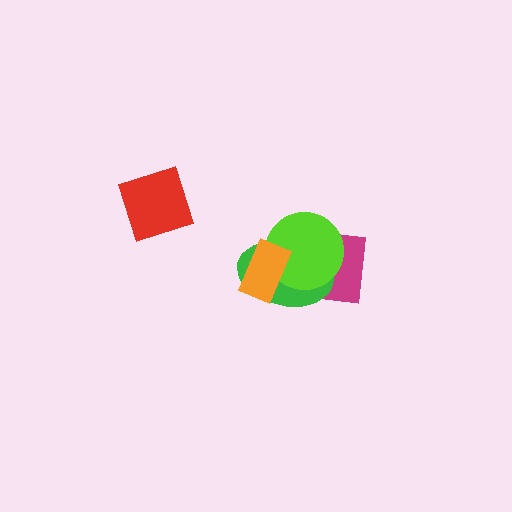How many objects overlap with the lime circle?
3 objects overlap with the lime circle.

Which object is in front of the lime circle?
The orange rectangle is in front of the lime circle.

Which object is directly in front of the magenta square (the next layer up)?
The green ellipse is directly in front of the magenta square.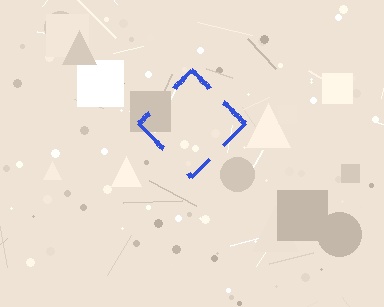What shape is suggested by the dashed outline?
The dashed outline suggests a diamond.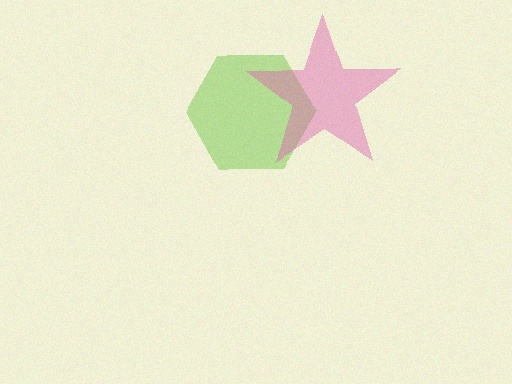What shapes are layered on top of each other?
The layered shapes are: a lime hexagon, a pink star.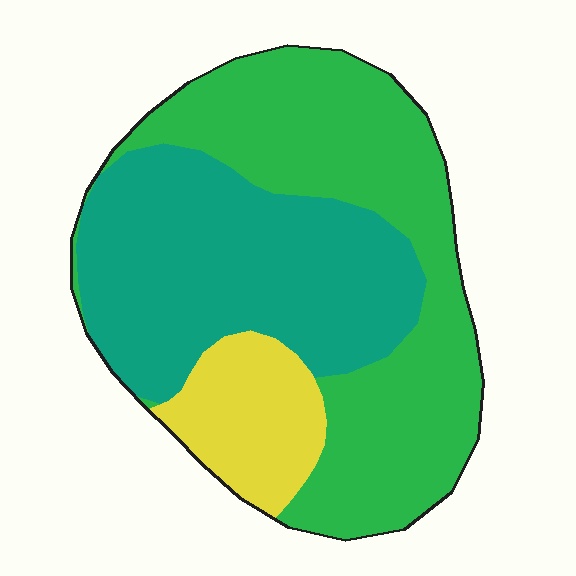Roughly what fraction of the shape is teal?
Teal covers 40% of the shape.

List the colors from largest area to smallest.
From largest to smallest: green, teal, yellow.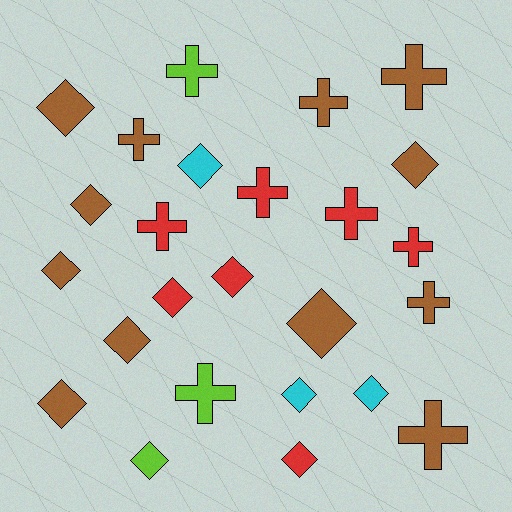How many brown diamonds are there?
There are 7 brown diamonds.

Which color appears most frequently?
Brown, with 12 objects.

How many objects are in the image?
There are 25 objects.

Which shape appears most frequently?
Diamond, with 14 objects.